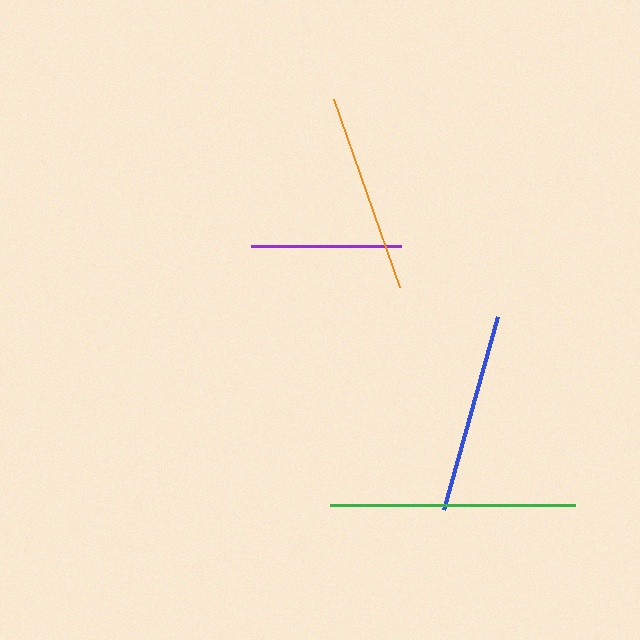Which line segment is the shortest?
The purple line is the shortest at approximately 149 pixels.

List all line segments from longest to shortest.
From longest to shortest: green, blue, orange, purple.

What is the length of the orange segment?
The orange segment is approximately 199 pixels long.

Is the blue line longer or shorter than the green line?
The green line is longer than the blue line.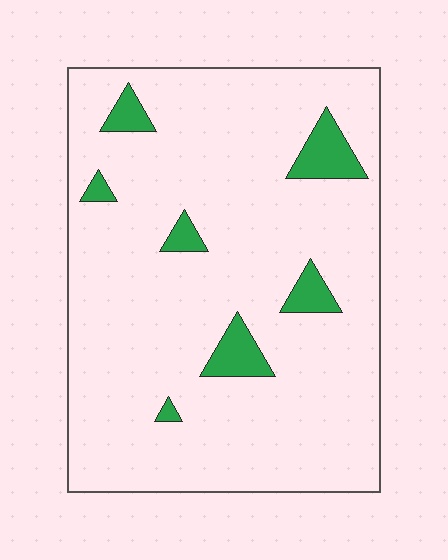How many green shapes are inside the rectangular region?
7.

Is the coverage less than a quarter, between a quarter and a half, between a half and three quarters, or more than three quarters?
Less than a quarter.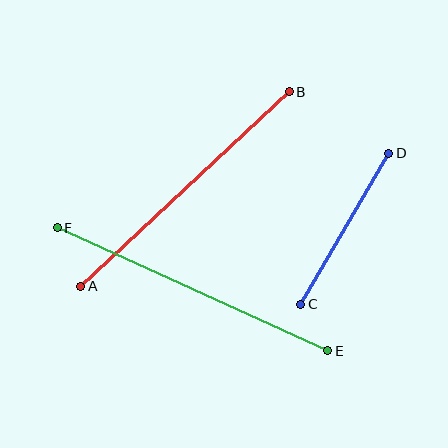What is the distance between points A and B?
The distance is approximately 285 pixels.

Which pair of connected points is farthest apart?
Points E and F are farthest apart.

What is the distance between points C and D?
The distance is approximately 175 pixels.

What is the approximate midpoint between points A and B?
The midpoint is at approximately (185, 189) pixels.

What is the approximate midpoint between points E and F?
The midpoint is at approximately (193, 289) pixels.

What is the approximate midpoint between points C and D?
The midpoint is at approximately (345, 229) pixels.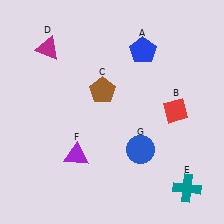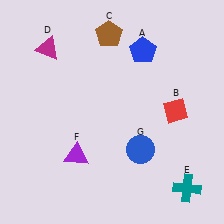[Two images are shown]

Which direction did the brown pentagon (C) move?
The brown pentagon (C) moved up.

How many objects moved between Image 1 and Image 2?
1 object moved between the two images.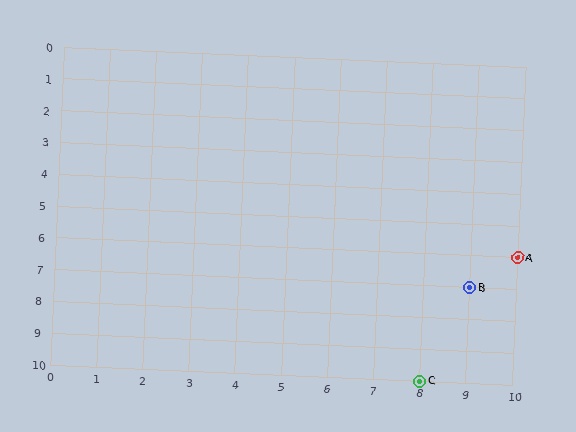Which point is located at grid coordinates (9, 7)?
Point B is at (9, 7).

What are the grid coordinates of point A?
Point A is at grid coordinates (10, 6).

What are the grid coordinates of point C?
Point C is at grid coordinates (8, 10).